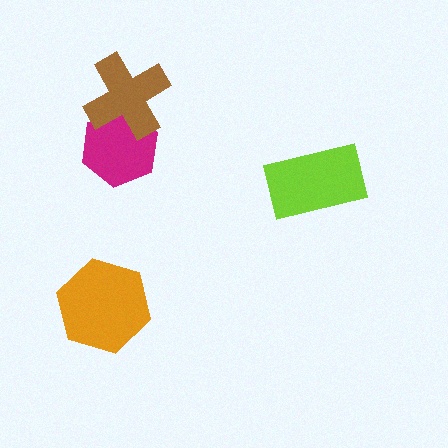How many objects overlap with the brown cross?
1 object overlaps with the brown cross.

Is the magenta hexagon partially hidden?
Yes, it is partially covered by another shape.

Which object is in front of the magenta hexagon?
The brown cross is in front of the magenta hexagon.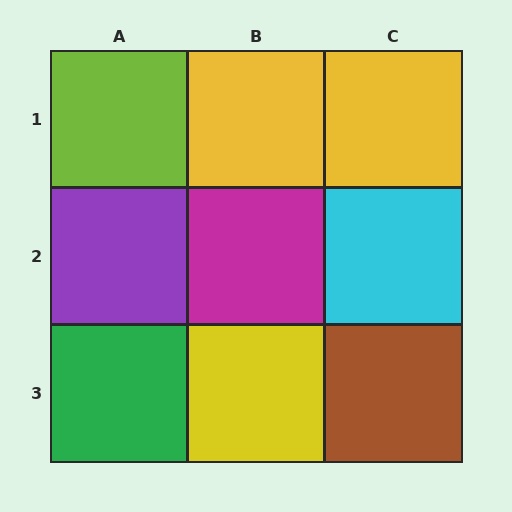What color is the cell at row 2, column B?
Magenta.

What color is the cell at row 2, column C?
Cyan.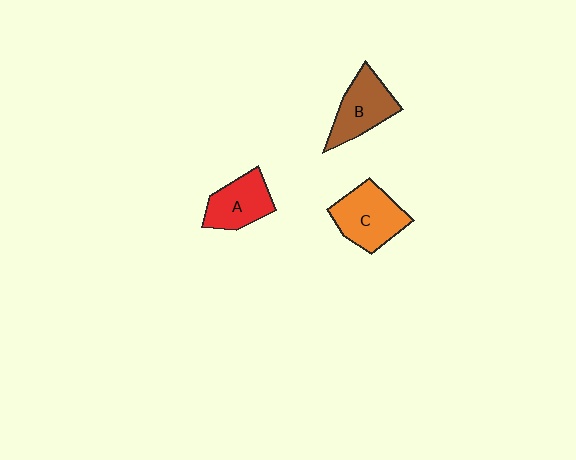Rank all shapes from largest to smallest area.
From largest to smallest: C (orange), B (brown), A (red).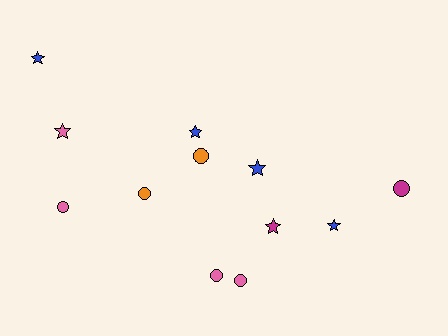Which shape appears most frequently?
Star, with 6 objects.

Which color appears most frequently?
Blue, with 4 objects.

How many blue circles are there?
There are no blue circles.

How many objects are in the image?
There are 12 objects.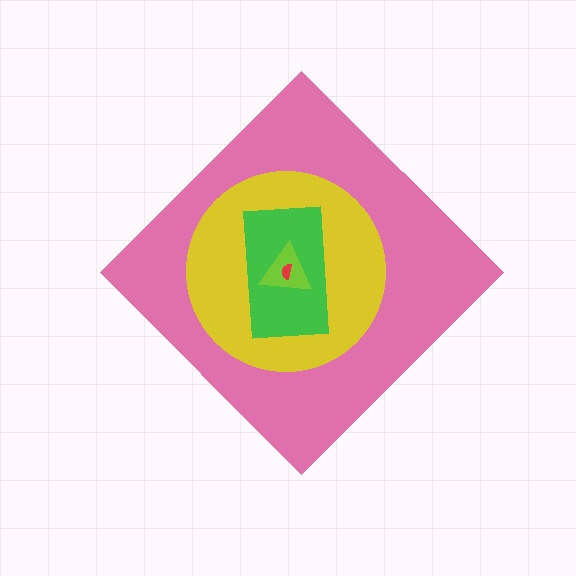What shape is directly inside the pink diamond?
The yellow circle.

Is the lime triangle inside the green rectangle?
Yes.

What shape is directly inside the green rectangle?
The lime triangle.